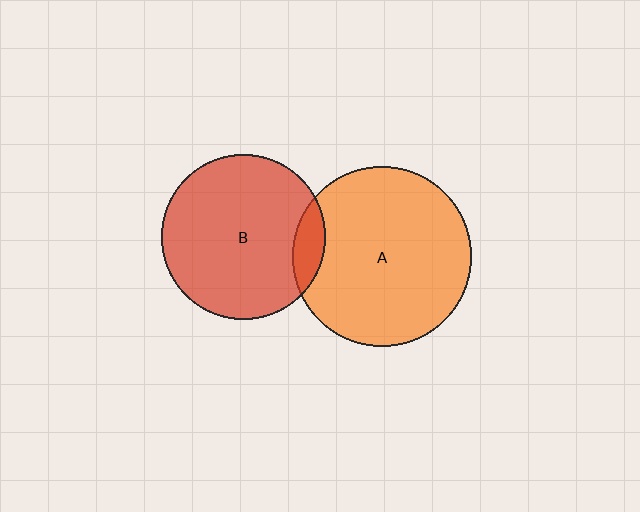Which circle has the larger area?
Circle A (orange).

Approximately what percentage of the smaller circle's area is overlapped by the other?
Approximately 10%.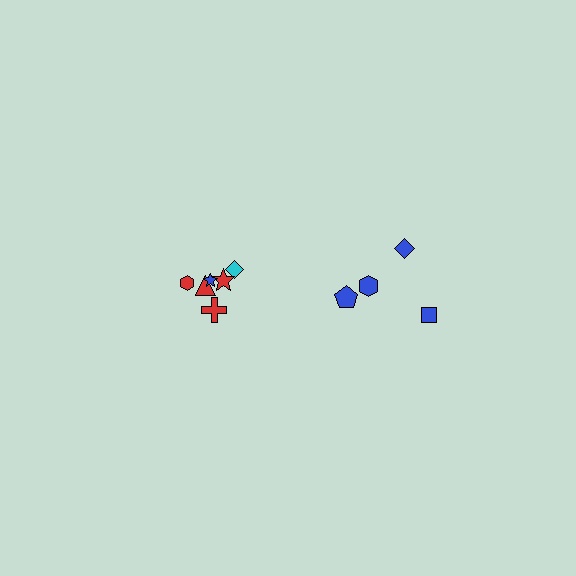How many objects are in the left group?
There are 6 objects.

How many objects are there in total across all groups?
There are 10 objects.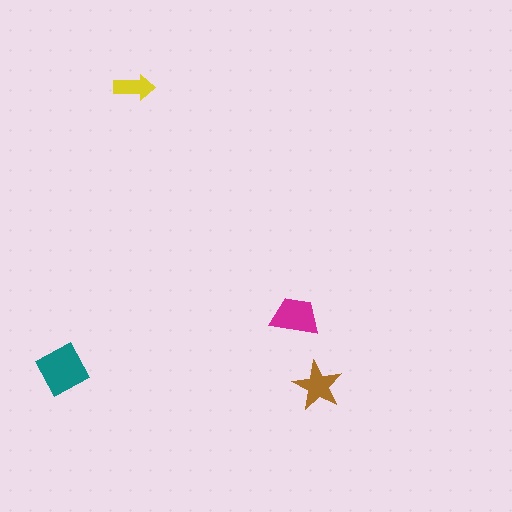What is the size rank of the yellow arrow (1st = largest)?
4th.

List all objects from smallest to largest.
The yellow arrow, the brown star, the magenta trapezoid, the teal square.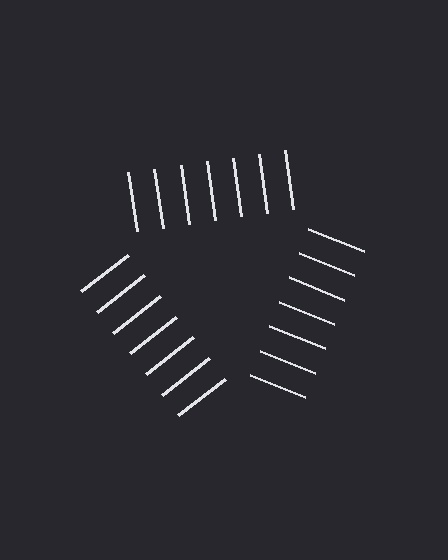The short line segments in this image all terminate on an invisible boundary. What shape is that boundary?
An illusory triangle — the line segments terminate on its edges but no continuous stroke is drawn.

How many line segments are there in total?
21 — 7 along each of the 3 edges.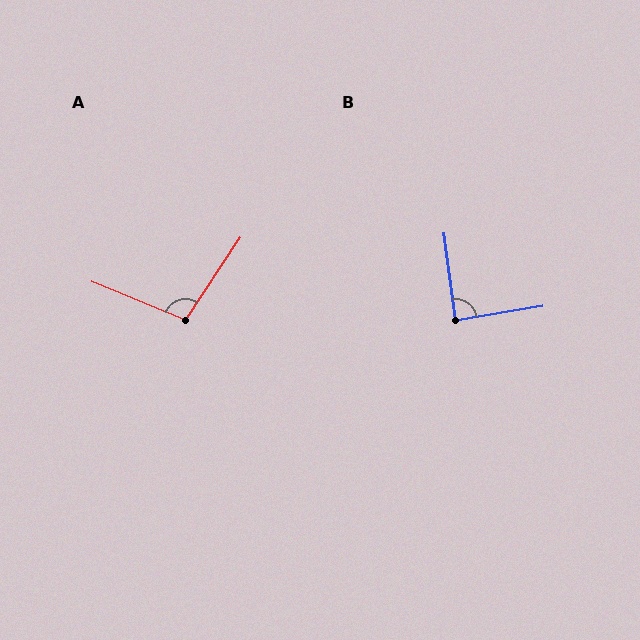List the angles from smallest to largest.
B (88°), A (101°).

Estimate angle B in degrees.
Approximately 88 degrees.